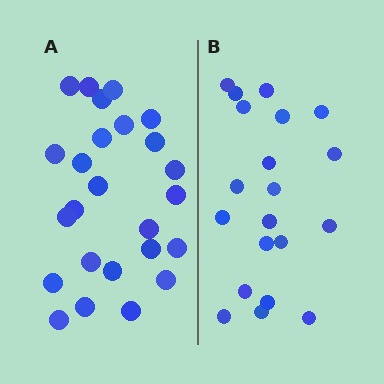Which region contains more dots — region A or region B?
Region A (the left region) has more dots.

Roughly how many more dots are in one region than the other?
Region A has about 5 more dots than region B.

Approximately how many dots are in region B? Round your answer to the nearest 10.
About 20 dots.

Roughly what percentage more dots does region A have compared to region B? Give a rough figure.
About 25% more.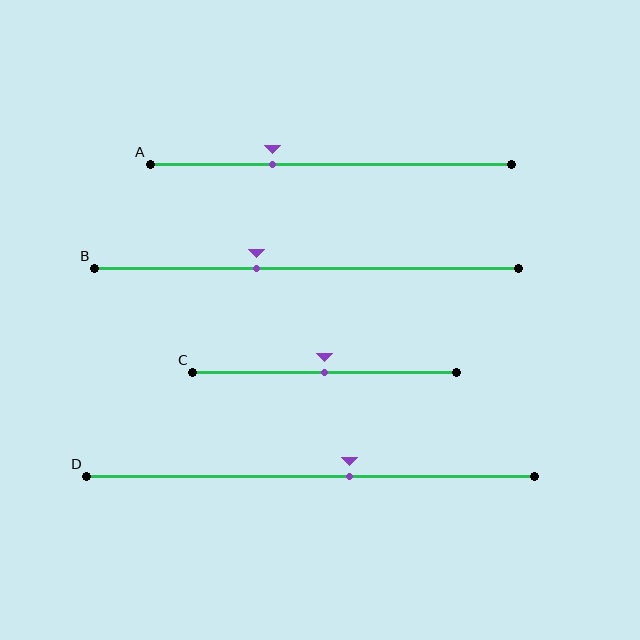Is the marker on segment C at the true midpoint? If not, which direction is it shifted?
Yes, the marker on segment C is at the true midpoint.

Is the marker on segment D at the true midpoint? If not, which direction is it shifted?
No, the marker on segment D is shifted to the right by about 9% of the segment length.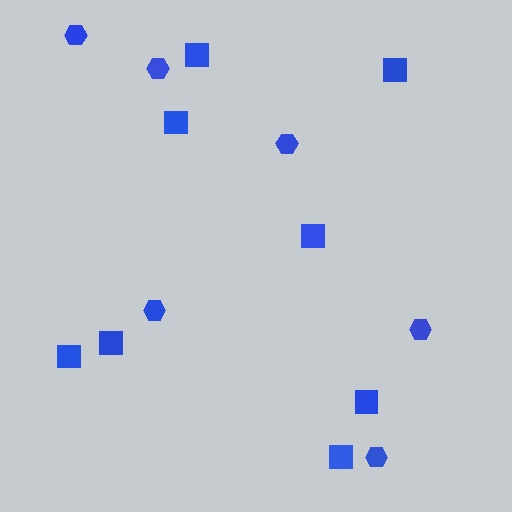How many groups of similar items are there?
There are 2 groups: one group of squares (8) and one group of hexagons (6).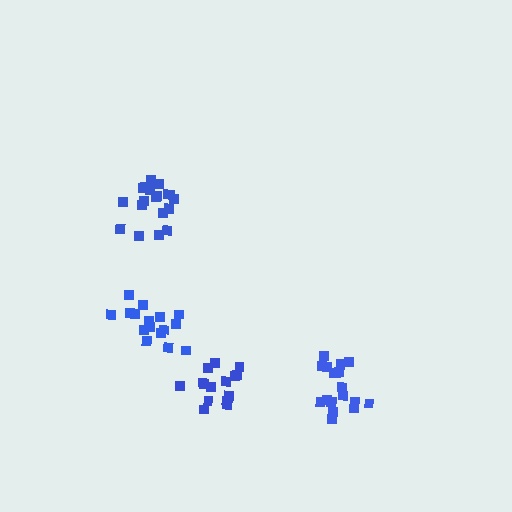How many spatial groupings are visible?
There are 4 spatial groupings.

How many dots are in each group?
Group 1: 19 dots, Group 2: 16 dots, Group 3: 18 dots, Group 4: 15 dots (68 total).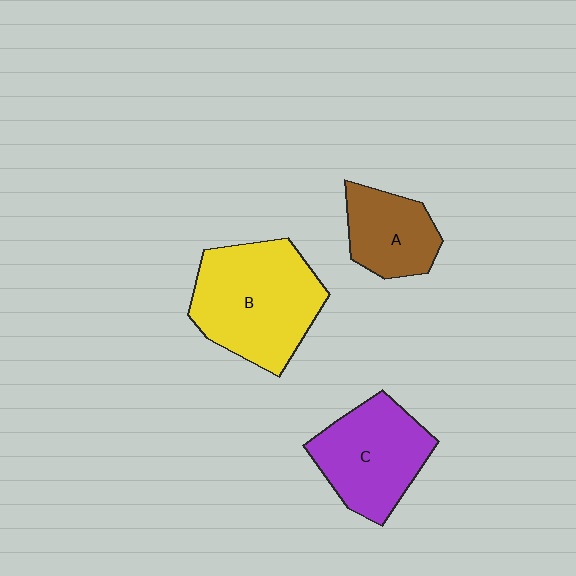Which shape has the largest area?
Shape B (yellow).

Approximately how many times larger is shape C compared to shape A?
Approximately 1.5 times.